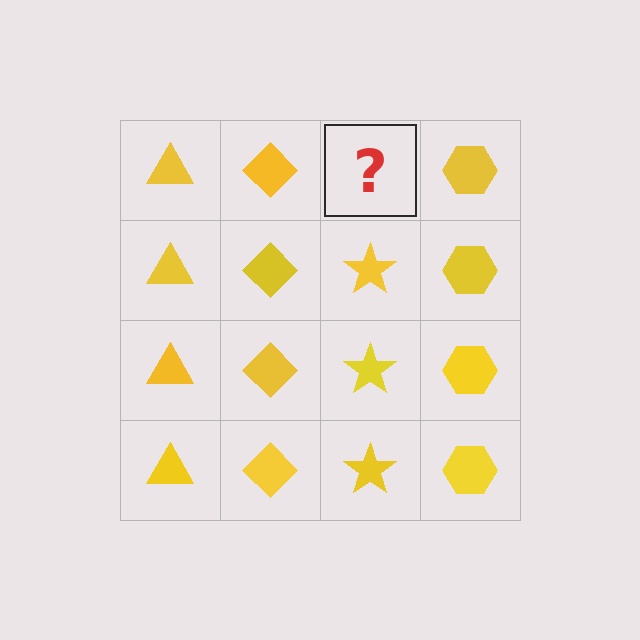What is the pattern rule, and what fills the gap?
The rule is that each column has a consistent shape. The gap should be filled with a yellow star.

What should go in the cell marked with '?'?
The missing cell should contain a yellow star.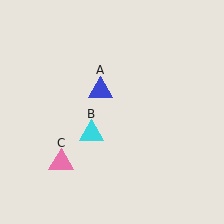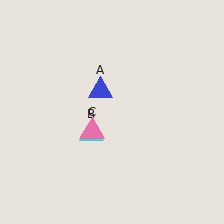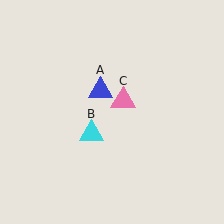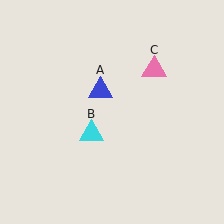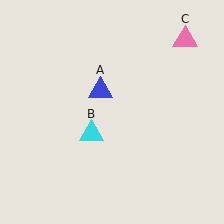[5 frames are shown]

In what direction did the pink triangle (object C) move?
The pink triangle (object C) moved up and to the right.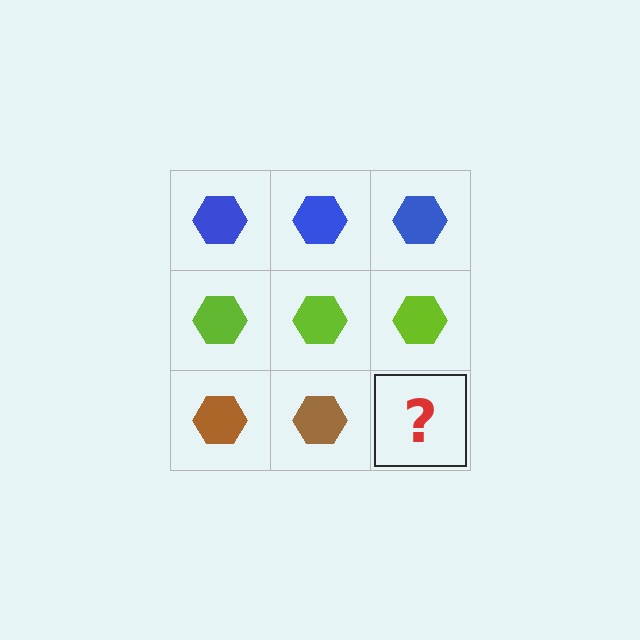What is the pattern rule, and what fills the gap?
The rule is that each row has a consistent color. The gap should be filled with a brown hexagon.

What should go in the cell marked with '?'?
The missing cell should contain a brown hexagon.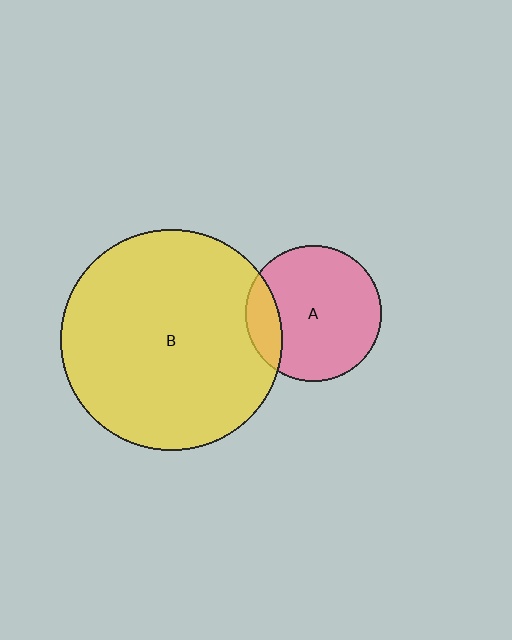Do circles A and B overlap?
Yes.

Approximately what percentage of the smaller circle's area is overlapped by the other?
Approximately 15%.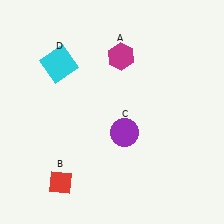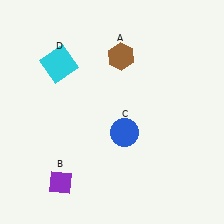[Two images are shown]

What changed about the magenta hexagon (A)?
In Image 1, A is magenta. In Image 2, it changed to brown.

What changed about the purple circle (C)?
In Image 1, C is purple. In Image 2, it changed to blue.